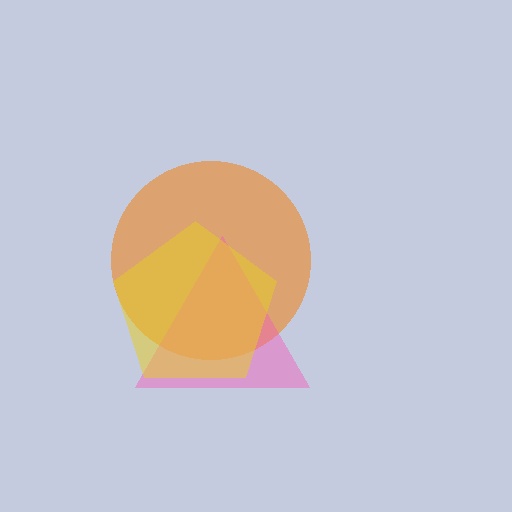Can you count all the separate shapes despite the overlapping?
Yes, there are 3 separate shapes.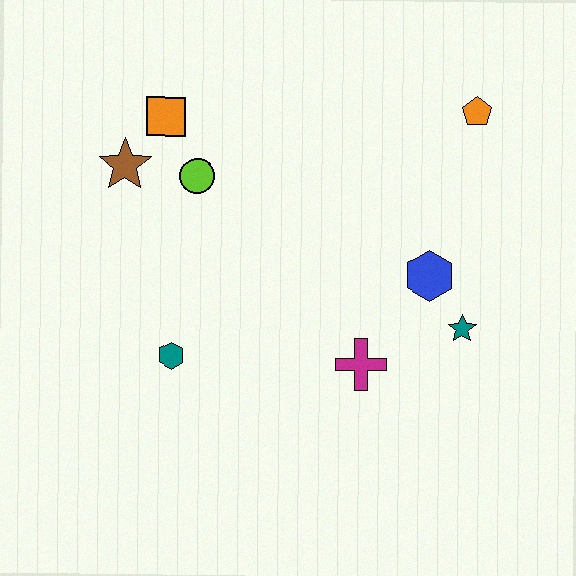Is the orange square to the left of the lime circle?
Yes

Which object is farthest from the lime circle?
The teal star is farthest from the lime circle.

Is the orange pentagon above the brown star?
Yes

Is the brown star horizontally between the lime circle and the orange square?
No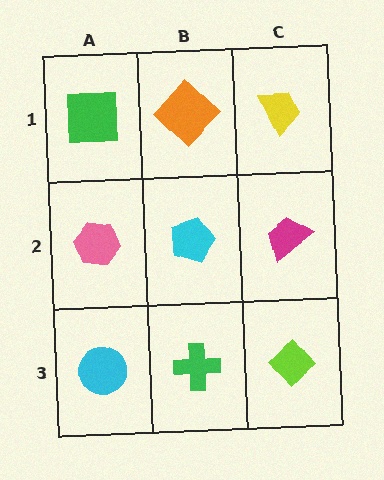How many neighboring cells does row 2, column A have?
3.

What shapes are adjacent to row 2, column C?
A yellow trapezoid (row 1, column C), a lime diamond (row 3, column C), a cyan pentagon (row 2, column B).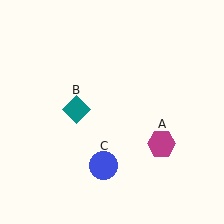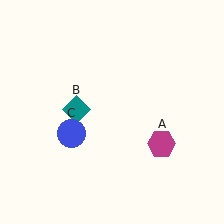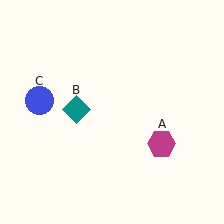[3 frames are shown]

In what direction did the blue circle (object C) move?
The blue circle (object C) moved up and to the left.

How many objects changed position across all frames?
1 object changed position: blue circle (object C).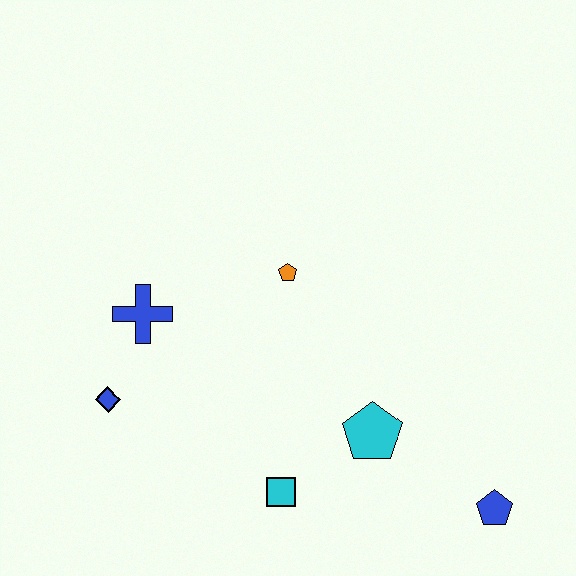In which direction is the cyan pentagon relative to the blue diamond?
The cyan pentagon is to the right of the blue diamond.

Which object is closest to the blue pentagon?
The cyan pentagon is closest to the blue pentagon.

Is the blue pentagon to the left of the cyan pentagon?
No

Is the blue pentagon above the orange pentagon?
No